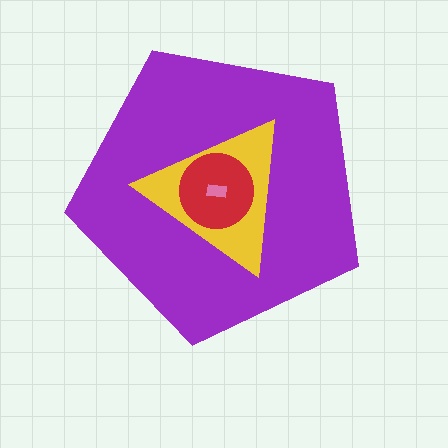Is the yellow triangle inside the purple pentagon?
Yes.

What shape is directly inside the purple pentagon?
The yellow triangle.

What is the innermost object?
The pink rectangle.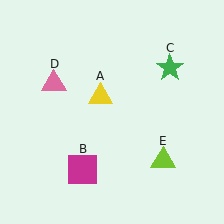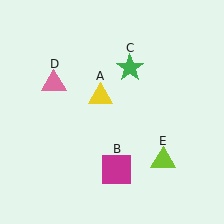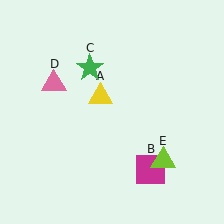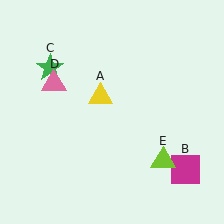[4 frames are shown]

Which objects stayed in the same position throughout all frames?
Yellow triangle (object A) and pink triangle (object D) and lime triangle (object E) remained stationary.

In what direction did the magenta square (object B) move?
The magenta square (object B) moved right.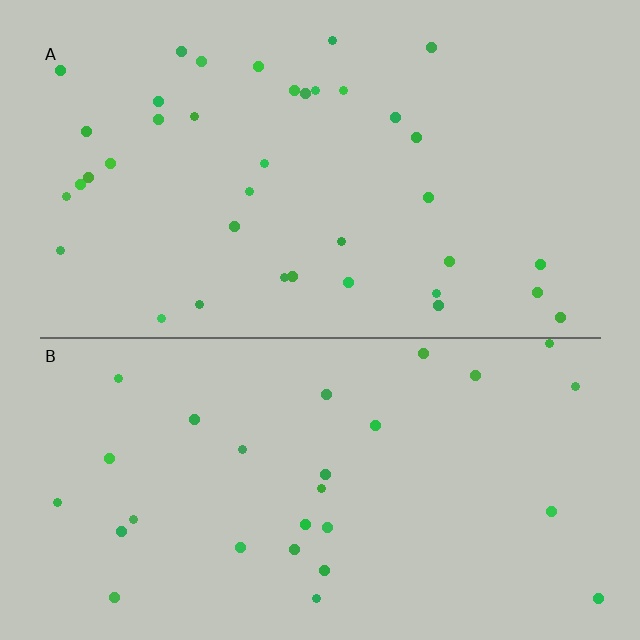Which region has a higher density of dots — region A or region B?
A (the top).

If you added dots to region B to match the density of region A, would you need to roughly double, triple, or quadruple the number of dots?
Approximately double.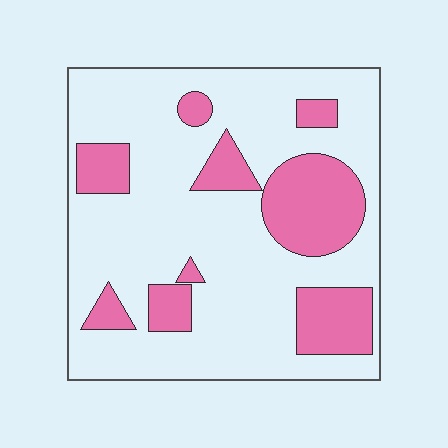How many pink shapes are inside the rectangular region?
9.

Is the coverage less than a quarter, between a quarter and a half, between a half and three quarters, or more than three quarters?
Between a quarter and a half.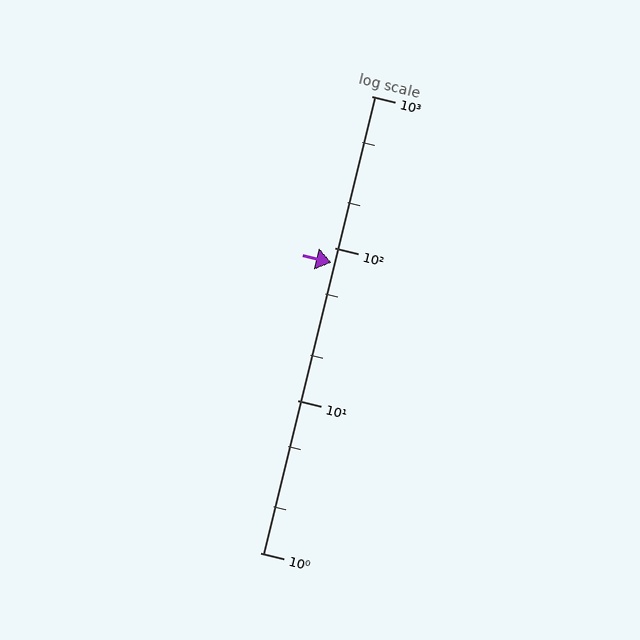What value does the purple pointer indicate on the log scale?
The pointer indicates approximately 81.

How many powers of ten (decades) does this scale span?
The scale spans 3 decades, from 1 to 1000.